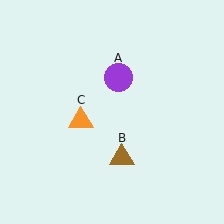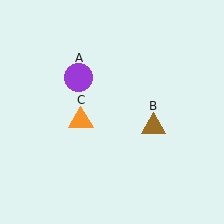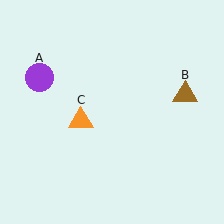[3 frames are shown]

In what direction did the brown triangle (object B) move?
The brown triangle (object B) moved up and to the right.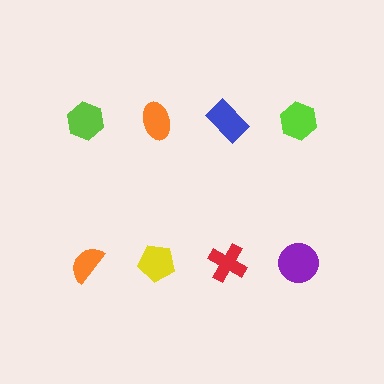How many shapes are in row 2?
4 shapes.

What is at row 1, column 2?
An orange ellipse.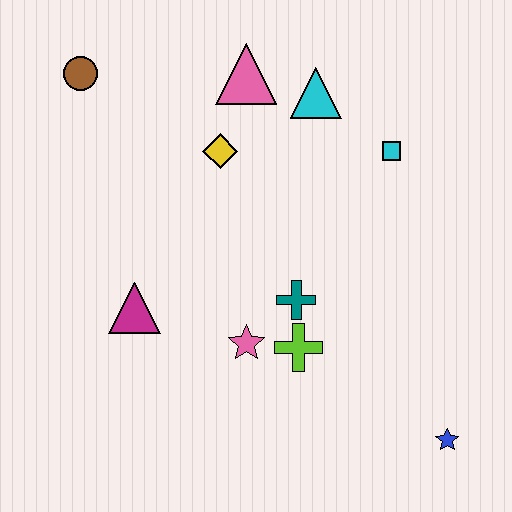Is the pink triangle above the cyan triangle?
Yes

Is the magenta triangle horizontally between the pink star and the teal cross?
No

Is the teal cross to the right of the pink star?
Yes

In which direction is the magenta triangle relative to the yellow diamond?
The magenta triangle is below the yellow diamond.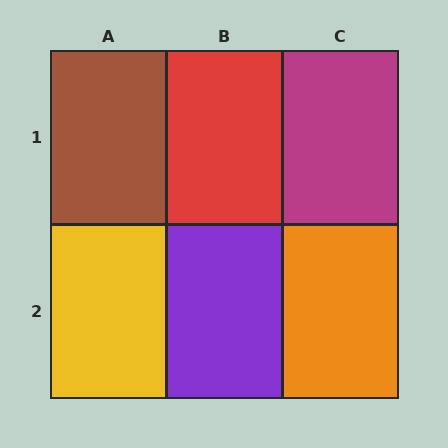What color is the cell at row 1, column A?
Brown.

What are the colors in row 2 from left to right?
Yellow, purple, orange.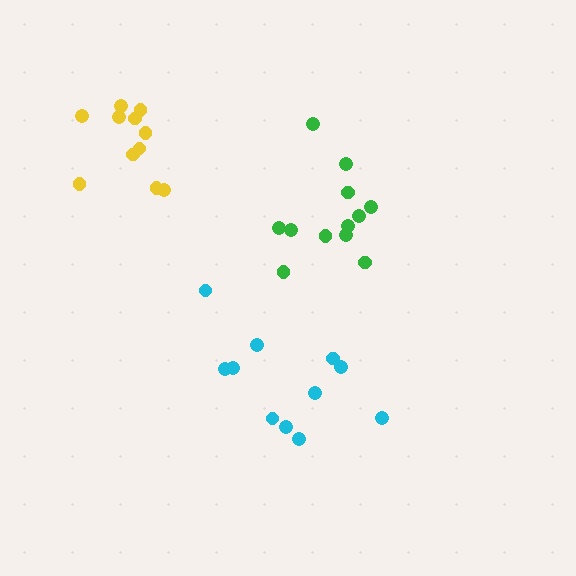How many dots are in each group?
Group 1: 11 dots, Group 2: 12 dots, Group 3: 11 dots (34 total).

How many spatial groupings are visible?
There are 3 spatial groupings.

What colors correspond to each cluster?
The clusters are colored: cyan, green, yellow.